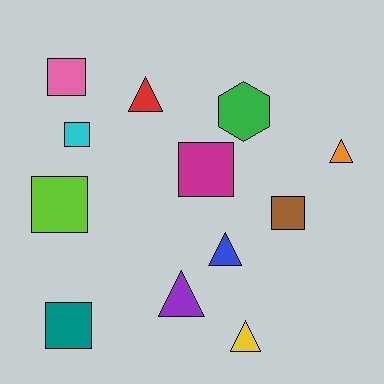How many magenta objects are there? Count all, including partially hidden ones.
There is 1 magenta object.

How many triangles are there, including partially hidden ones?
There are 5 triangles.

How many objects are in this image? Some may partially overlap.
There are 12 objects.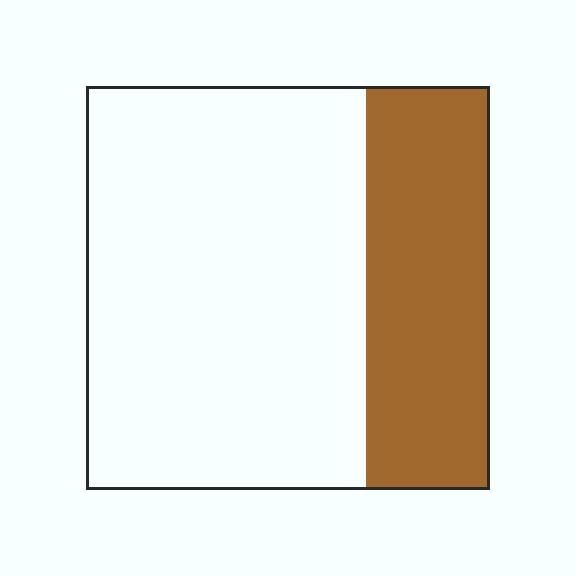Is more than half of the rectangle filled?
No.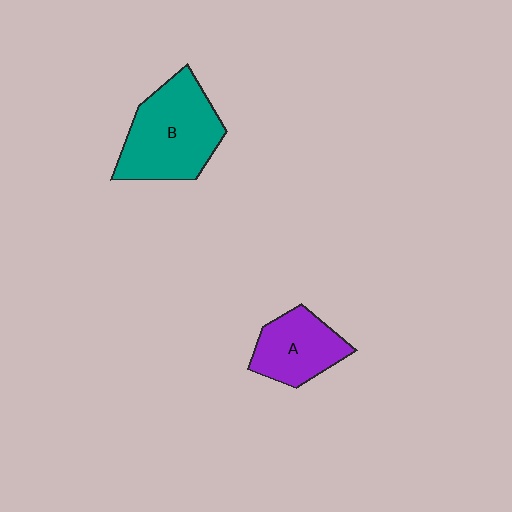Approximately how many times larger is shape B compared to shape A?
Approximately 1.6 times.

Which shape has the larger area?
Shape B (teal).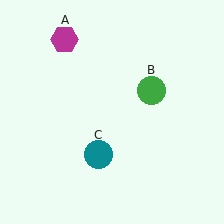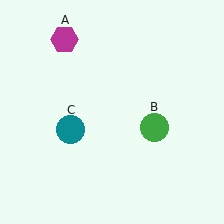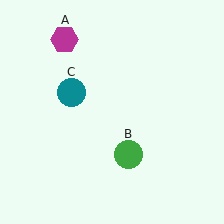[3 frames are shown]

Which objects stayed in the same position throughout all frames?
Magenta hexagon (object A) remained stationary.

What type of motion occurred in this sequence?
The green circle (object B), teal circle (object C) rotated clockwise around the center of the scene.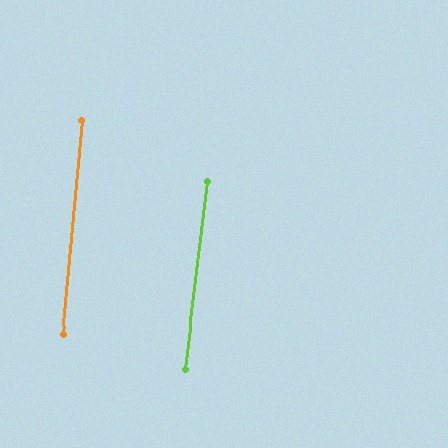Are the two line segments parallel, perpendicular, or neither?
Parallel — their directions differ by only 1.9°.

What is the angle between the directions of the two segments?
Approximately 2 degrees.